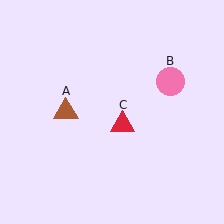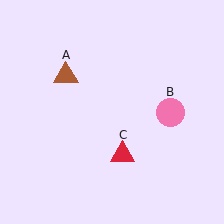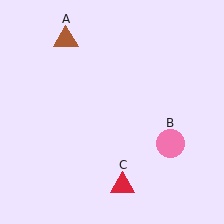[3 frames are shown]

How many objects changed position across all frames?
3 objects changed position: brown triangle (object A), pink circle (object B), red triangle (object C).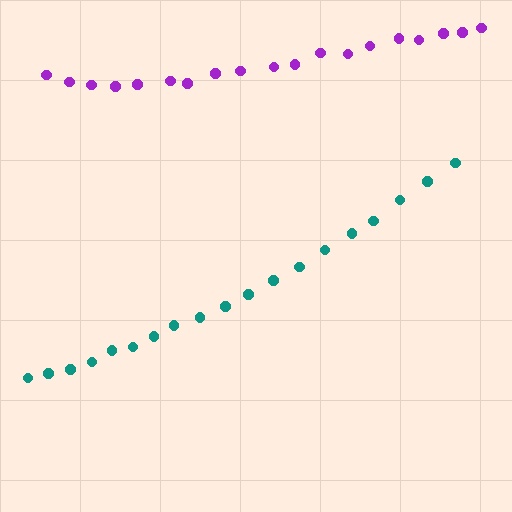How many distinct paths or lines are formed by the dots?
There are 2 distinct paths.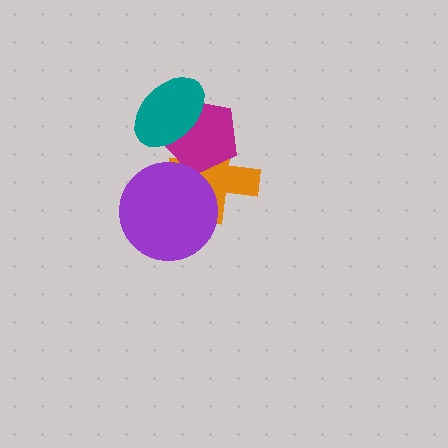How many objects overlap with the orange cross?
3 objects overlap with the orange cross.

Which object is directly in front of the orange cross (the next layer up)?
The magenta pentagon is directly in front of the orange cross.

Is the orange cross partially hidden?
Yes, it is partially covered by another shape.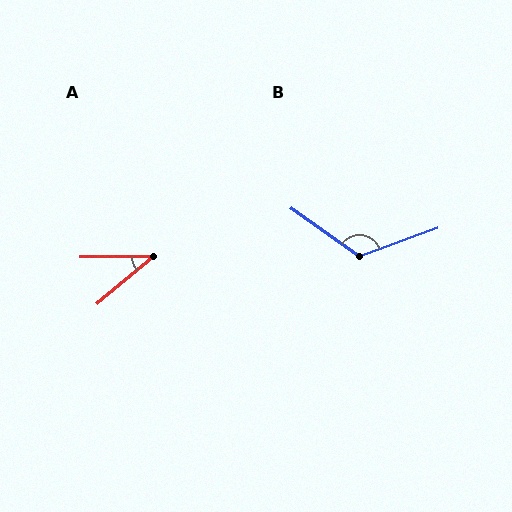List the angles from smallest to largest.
A (40°), B (125°).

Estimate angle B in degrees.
Approximately 125 degrees.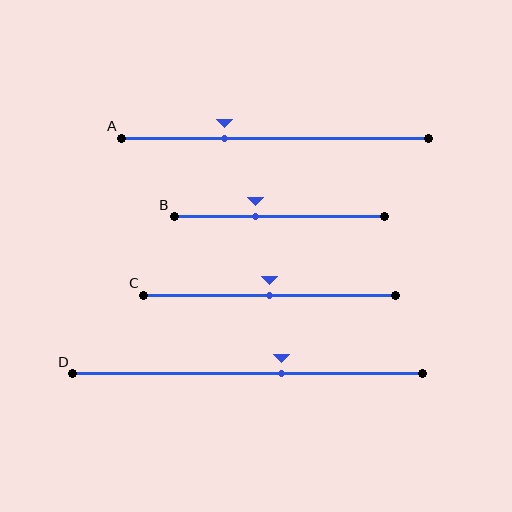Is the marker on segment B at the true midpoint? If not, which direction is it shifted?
No, the marker on segment B is shifted to the left by about 11% of the segment length.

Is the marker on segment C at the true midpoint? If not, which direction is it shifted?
Yes, the marker on segment C is at the true midpoint.